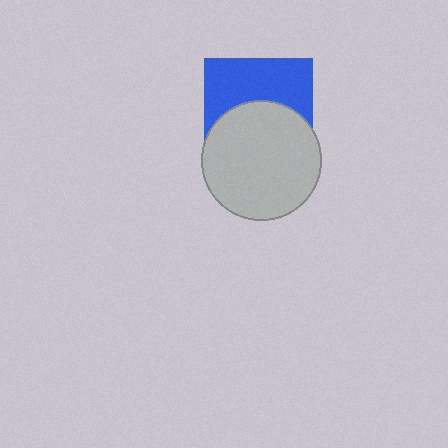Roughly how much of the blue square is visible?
About half of it is visible (roughly 48%).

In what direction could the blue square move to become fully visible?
The blue square could move up. That would shift it out from behind the light gray circle entirely.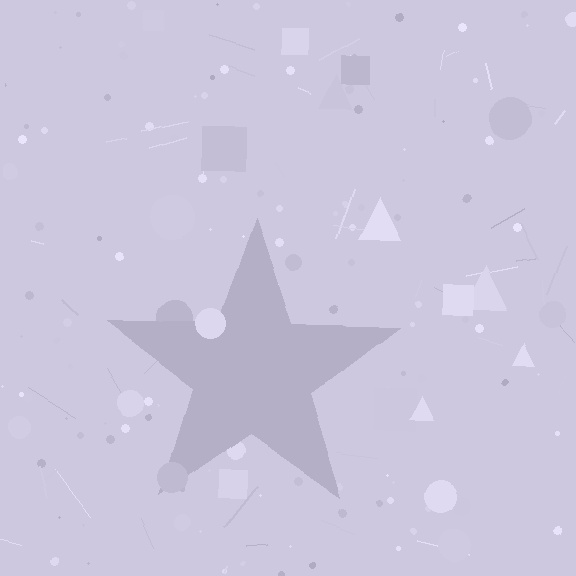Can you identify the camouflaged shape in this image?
The camouflaged shape is a star.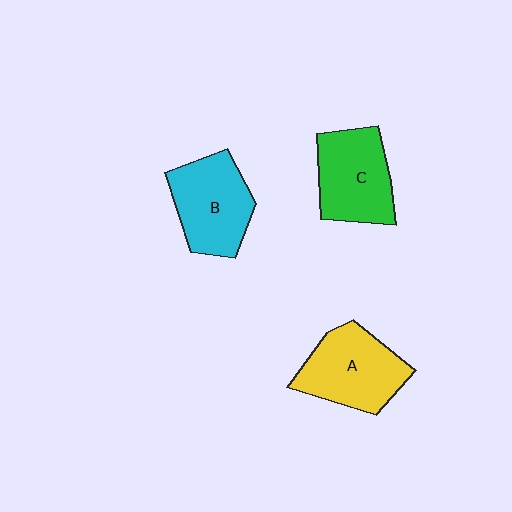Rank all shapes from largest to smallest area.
From largest to smallest: A (yellow), B (cyan), C (green).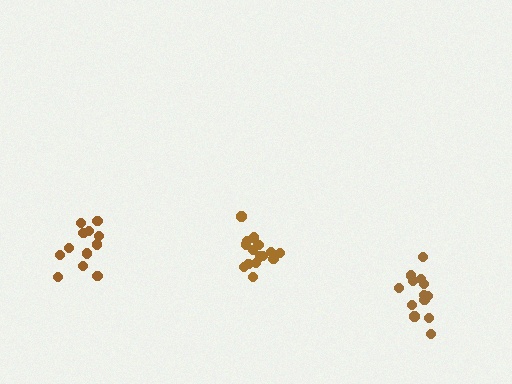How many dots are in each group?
Group 1: 15 dots, Group 2: 13 dots, Group 3: 12 dots (40 total).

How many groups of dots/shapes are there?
There are 3 groups.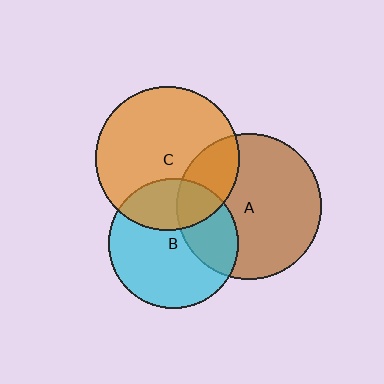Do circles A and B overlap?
Yes.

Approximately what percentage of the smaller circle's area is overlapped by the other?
Approximately 30%.